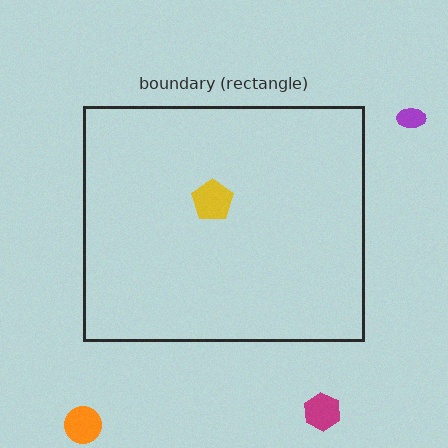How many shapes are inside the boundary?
1 inside, 3 outside.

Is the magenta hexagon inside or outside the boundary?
Outside.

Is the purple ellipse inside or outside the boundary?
Outside.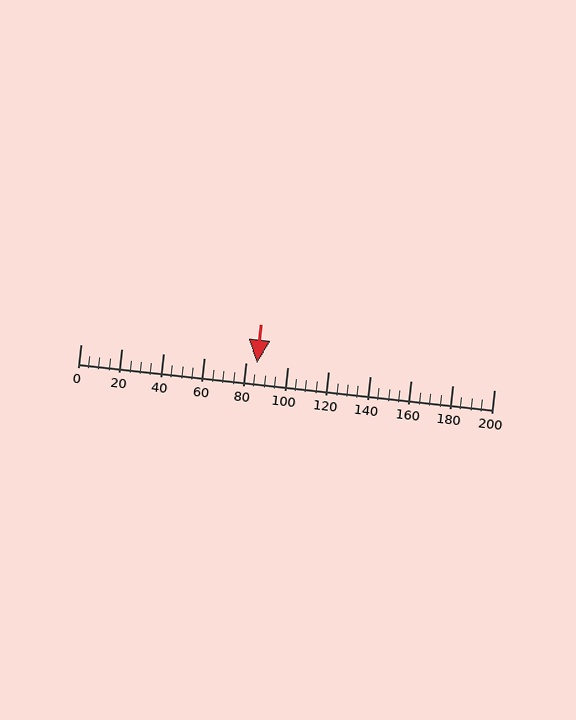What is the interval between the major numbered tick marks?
The major tick marks are spaced 20 units apart.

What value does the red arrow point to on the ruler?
The red arrow points to approximately 85.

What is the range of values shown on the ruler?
The ruler shows values from 0 to 200.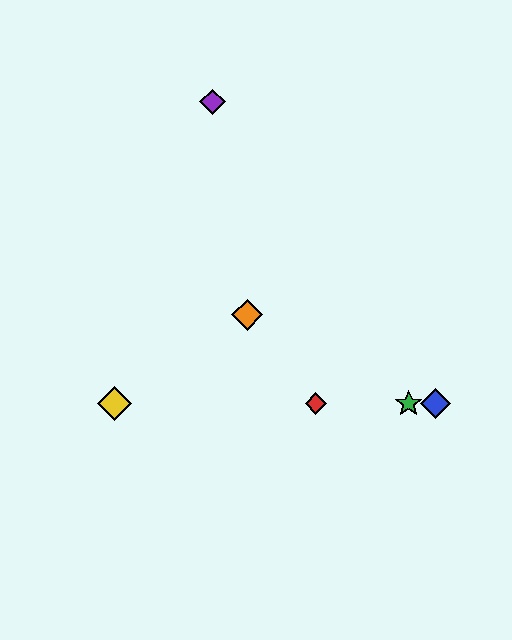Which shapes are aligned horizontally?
The red diamond, the blue diamond, the green star, the yellow diamond are aligned horizontally.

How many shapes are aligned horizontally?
4 shapes (the red diamond, the blue diamond, the green star, the yellow diamond) are aligned horizontally.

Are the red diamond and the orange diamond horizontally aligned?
No, the red diamond is at y≈404 and the orange diamond is at y≈315.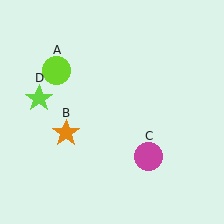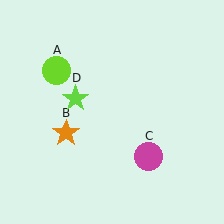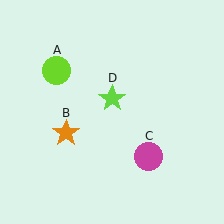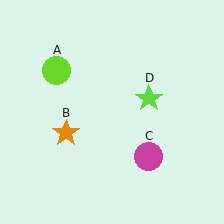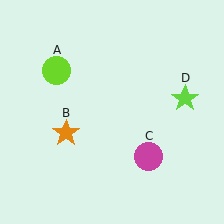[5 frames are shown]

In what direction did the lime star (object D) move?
The lime star (object D) moved right.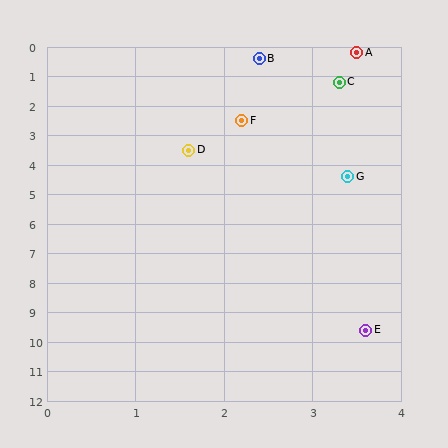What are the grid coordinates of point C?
Point C is at approximately (3.3, 1.2).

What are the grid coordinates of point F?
Point F is at approximately (2.2, 2.5).